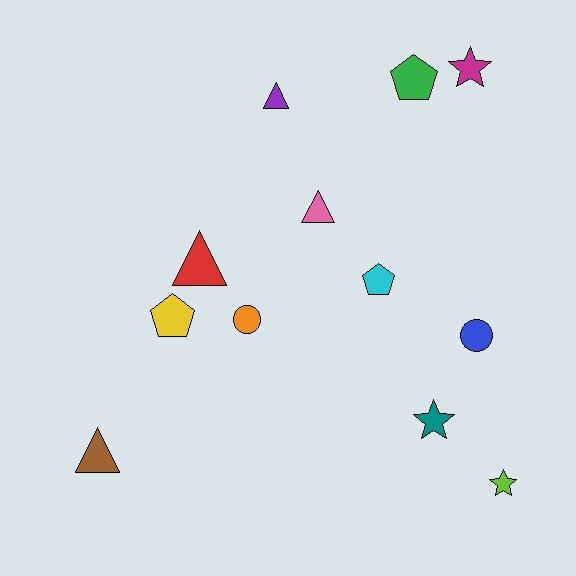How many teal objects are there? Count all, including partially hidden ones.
There is 1 teal object.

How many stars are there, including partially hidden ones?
There are 3 stars.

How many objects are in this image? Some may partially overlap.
There are 12 objects.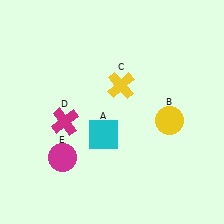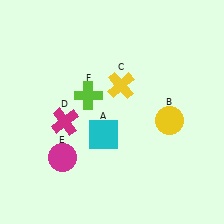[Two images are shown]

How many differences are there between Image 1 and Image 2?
There is 1 difference between the two images.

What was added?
A lime cross (F) was added in Image 2.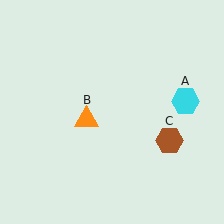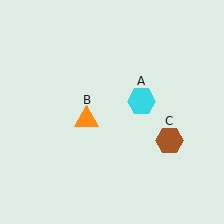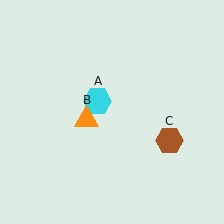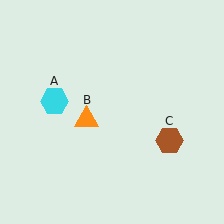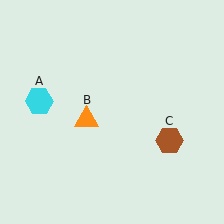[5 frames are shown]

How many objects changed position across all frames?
1 object changed position: cyan hexagon (object A).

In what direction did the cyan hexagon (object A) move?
The cyan hexagon (object A) moved left.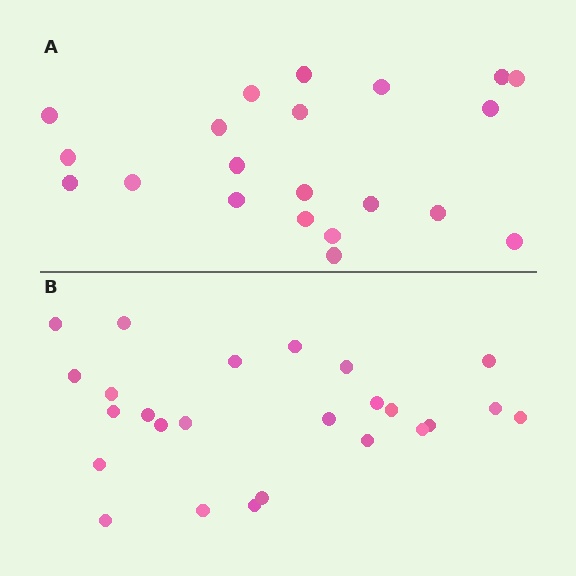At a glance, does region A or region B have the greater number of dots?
Region B (the bottom region) has more dots.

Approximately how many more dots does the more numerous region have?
Region B has about 4 more dots than region A.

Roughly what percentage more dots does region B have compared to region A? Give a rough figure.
About 20% more.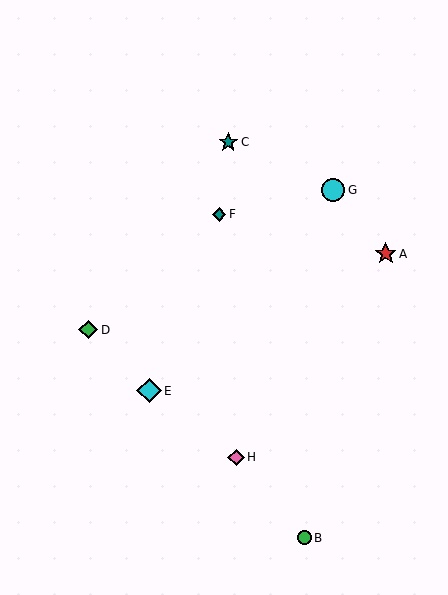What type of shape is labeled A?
Shape A is a red star.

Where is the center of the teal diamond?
The center of the teal diamond is at (219, 214).